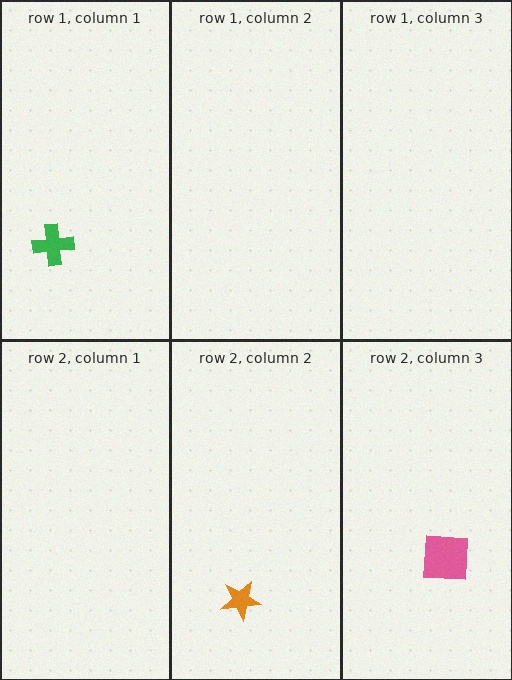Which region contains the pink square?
The row 2, column 3 region.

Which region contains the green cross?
The row 1, column 1 region.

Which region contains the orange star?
The row 2, column 2 region.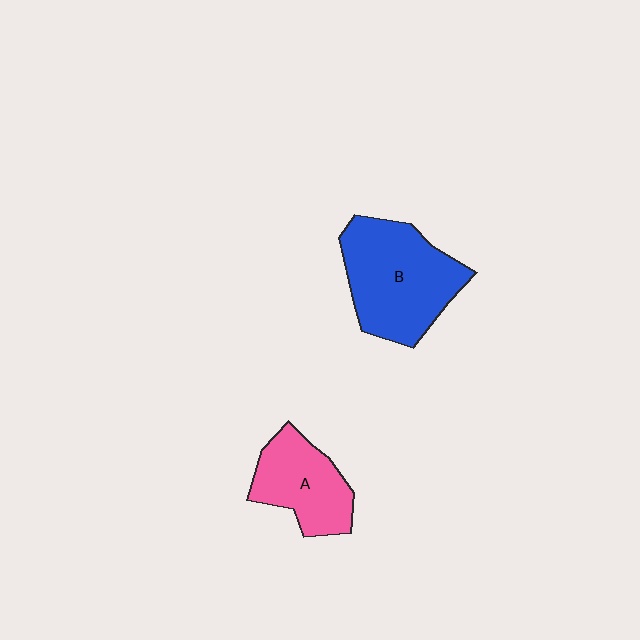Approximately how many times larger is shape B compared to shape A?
Approximately 1.5 times.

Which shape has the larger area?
Shape B (blue).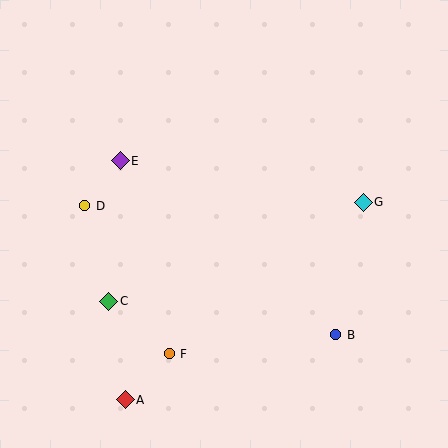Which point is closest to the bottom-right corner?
Point B is closest to the bottom-right corner.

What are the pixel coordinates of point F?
Point F is at (169, 354).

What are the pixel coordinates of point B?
Point B is at (336, 335).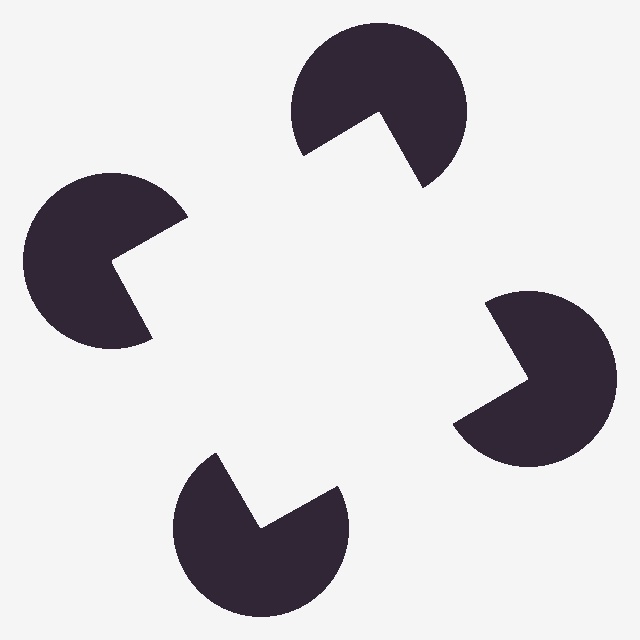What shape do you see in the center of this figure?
An illusory square — its edges are inferred from the aligned wedge cuts in the pac-man discs, not physically drawn.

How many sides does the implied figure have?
4 sides.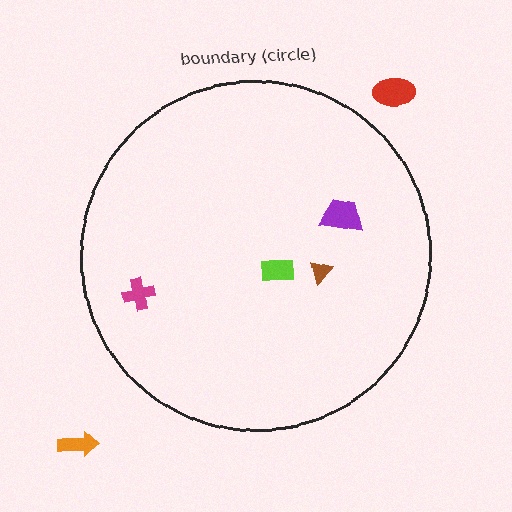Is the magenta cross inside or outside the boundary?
Inside.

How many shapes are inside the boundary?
4 inside, 2 outside.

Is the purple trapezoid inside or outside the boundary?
Inside.